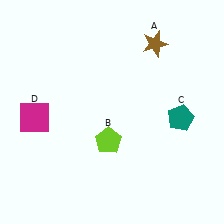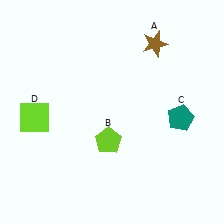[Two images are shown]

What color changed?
The square (D) changed from magenta in Image 1 to lime in Image 2.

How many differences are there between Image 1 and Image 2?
There is 1 difference between the two images.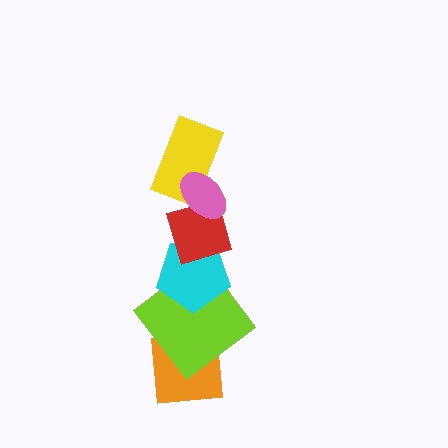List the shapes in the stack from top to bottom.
From top to bottom: the pink ellipse, the yellow rectangle, the red diamond, the cyan pentagon, the lime diamond, the orange square.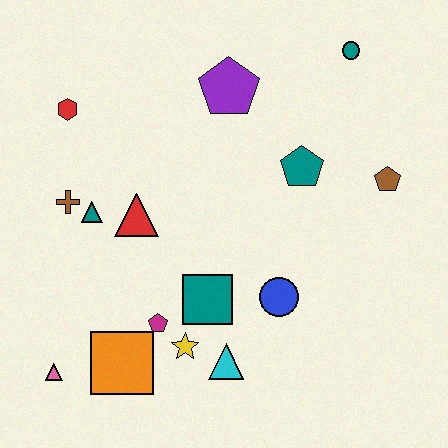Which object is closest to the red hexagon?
The brown cross is closest to the red hexagon.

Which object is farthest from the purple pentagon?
The pink triangle is farthest from the purple pentagon.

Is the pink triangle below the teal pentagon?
Yes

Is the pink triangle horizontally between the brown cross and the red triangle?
No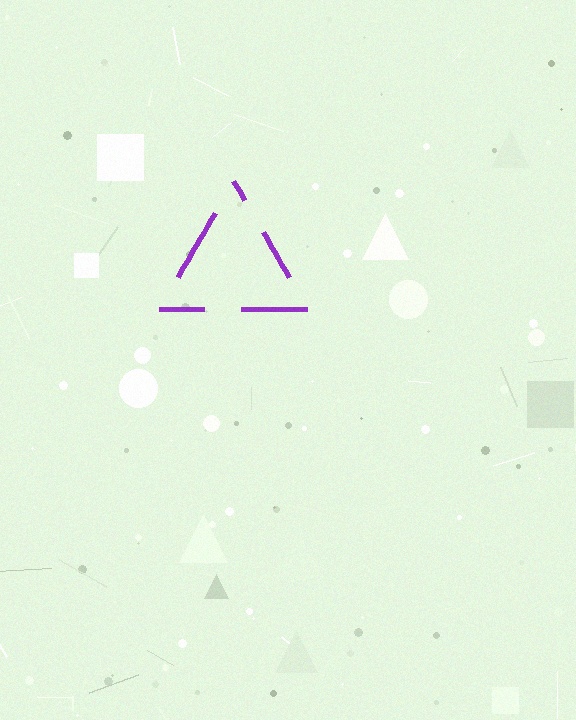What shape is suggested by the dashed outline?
The dashed outline suggests a triangle.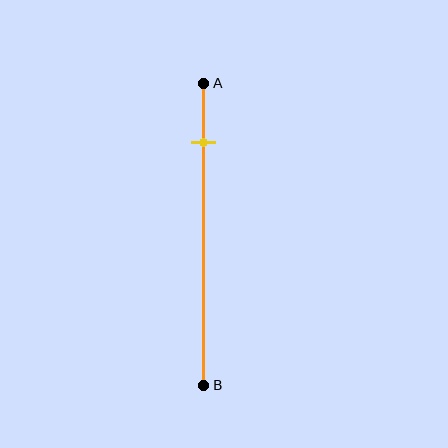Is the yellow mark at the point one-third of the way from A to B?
No, the mark is at about 20% from A, not at the 33% one-third point.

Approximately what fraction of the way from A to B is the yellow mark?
The yellow mark is approximately 20% of the way from A to B.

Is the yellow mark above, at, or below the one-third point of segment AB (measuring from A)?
The yellow mark is above the one-third point of segment AB.